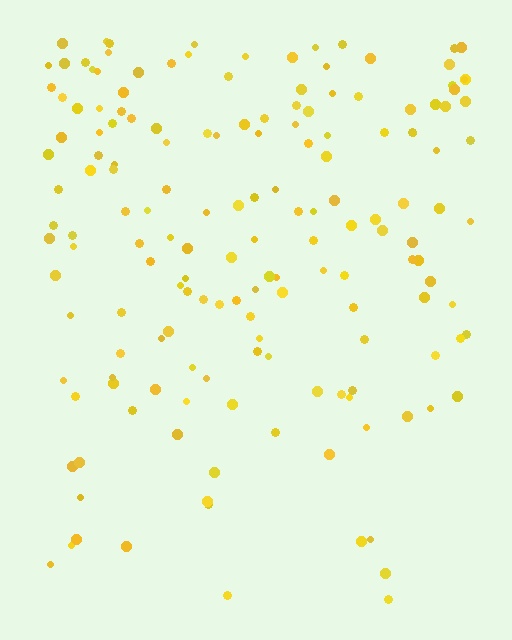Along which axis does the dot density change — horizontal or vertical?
Vertical.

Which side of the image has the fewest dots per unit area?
The bottom.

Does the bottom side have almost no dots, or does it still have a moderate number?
Still a moderate number, just noticeably fewer than the top.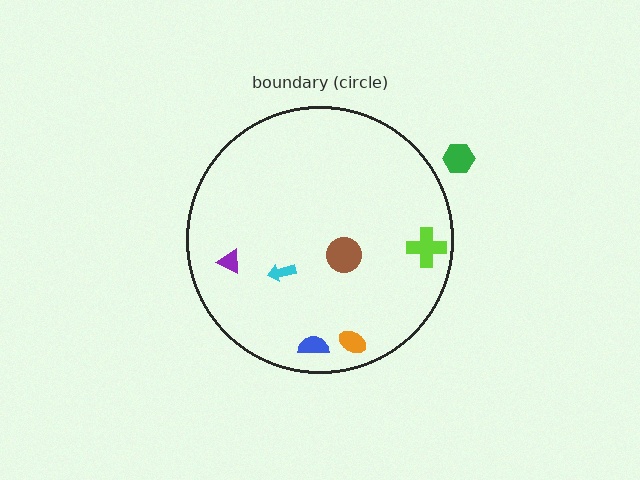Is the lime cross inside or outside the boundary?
Inside.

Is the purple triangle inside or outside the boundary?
Inside.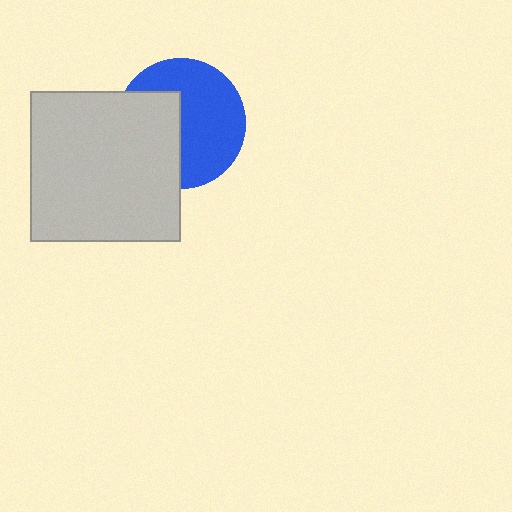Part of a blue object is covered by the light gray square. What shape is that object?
It is a circle.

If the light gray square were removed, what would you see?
You would see the complete blue circle.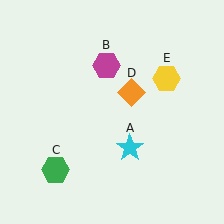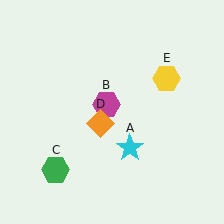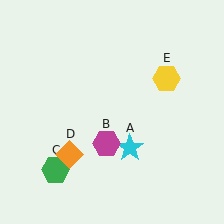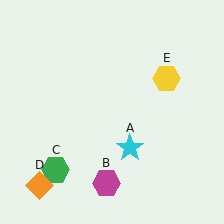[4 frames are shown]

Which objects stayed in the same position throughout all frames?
Cyan star (object A) and green hexagon (object C) and yellow hexagon (object E) remained stationary.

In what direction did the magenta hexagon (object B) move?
The magenta hexagon (object B) moved down.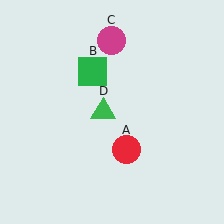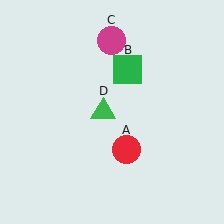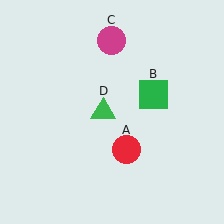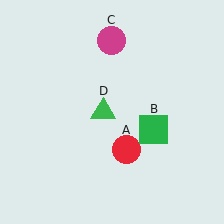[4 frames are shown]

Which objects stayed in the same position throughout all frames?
Red circle (object A) and magenta circle (object C) and green triangle (object D) remained stationary.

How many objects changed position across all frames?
1 object changed position: green square (object B).